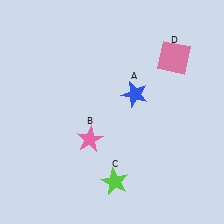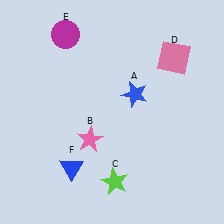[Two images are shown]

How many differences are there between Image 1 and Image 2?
There are 2 differences between the two images.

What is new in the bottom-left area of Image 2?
A blue triangle (F) was added in the bottom-left area of Image 2.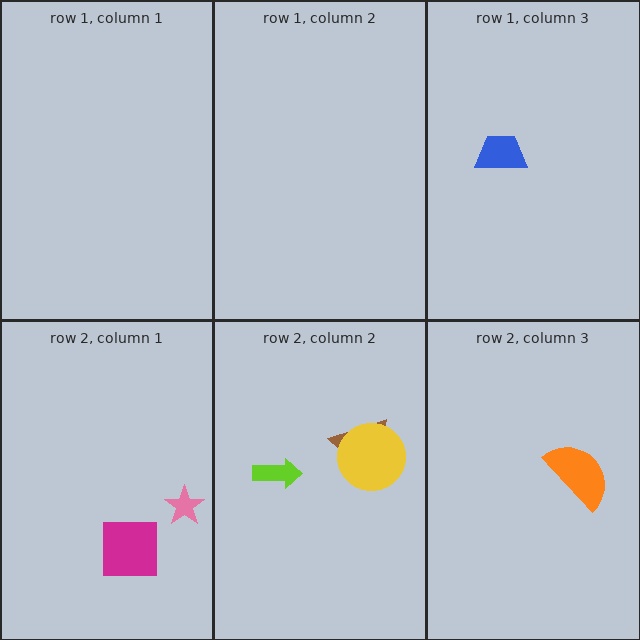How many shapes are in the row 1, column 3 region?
1.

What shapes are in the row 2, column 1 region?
The magenta square, the pink star.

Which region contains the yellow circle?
The row 2, column 2 region.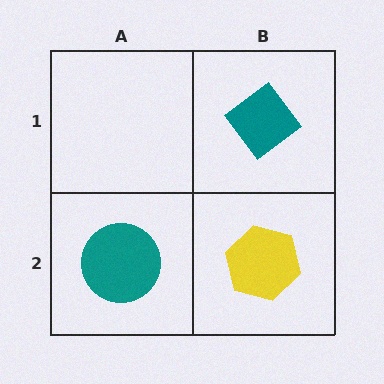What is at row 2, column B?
A yellow hexagon.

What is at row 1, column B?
A teal diamond.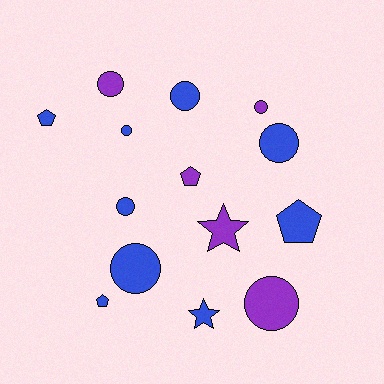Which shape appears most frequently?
Circle, with 8 objects.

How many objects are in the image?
There are 14 objects.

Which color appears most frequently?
Blue, with 9 objects.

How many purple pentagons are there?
There is 1 purple pentagon.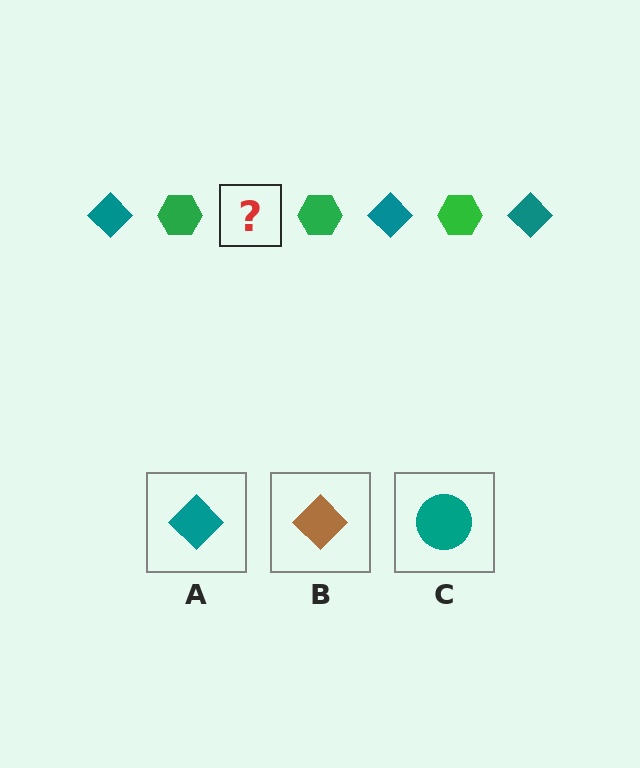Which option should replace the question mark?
Option A.